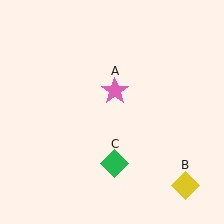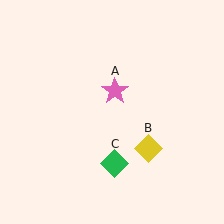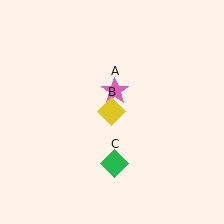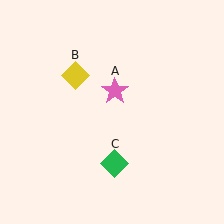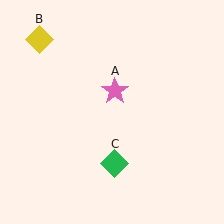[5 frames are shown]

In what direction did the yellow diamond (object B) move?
The yellow diamond (object B) moved up and to the left.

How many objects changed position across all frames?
1 object changed position: yellow diamond (object B).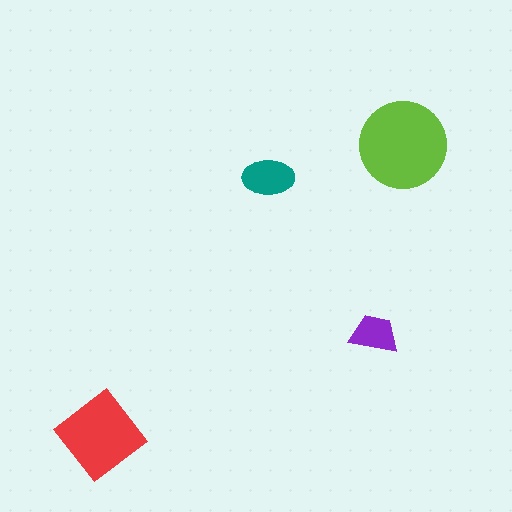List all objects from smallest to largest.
The purple trapezoid, the teal ellipse, the red diamond, the lime circle.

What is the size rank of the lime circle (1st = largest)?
1st.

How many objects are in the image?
There are 4 objects in the image.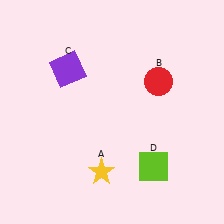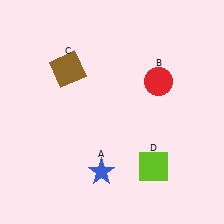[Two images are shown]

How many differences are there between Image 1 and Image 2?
There are 2 differences between the two images.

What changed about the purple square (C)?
In Image 1, C is purple. In Image 2, it changed to brown.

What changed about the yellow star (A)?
In Image 1, A is yellow. In Image 2, it changed to blue.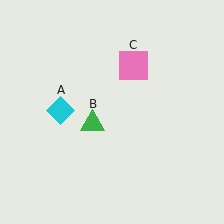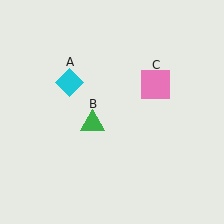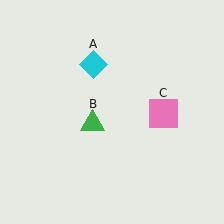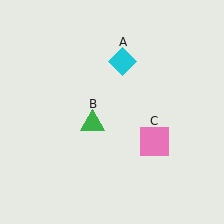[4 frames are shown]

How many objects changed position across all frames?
2 objects changed position: cyan diamond (object A), pink square (object C).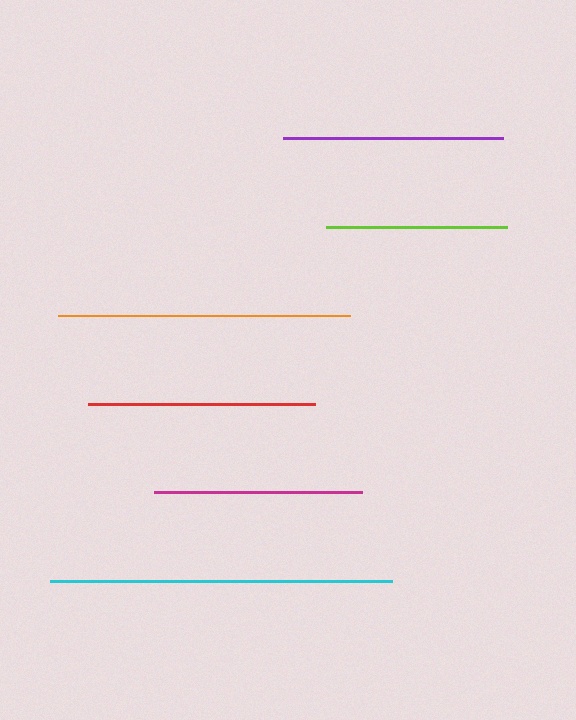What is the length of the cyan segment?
The cyan segment is approximately 342 pixels long.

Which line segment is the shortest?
The lime line is the shortest at approximately 182 pixels.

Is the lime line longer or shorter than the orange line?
The orange line is longer than the lime line.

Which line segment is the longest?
The cyan line is the longest at approximately 342 pixels.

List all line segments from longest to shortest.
From longest to shortest: cyan, orange, red, purple, magenta, lime.